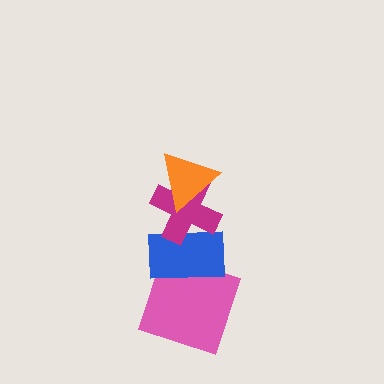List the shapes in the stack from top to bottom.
From top to bottom: the orange triangle, the magenta cross, the blue rectangle, the pink square.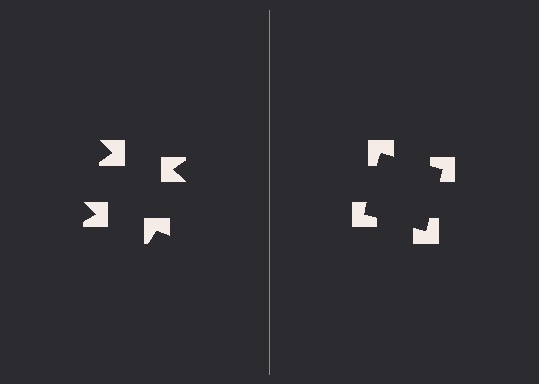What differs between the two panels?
The notched squares are positioned identically on both sides; only the wedge orientations differ. On the right they align to a square; on the left they are misaligned.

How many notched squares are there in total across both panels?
8 — 4 on each side.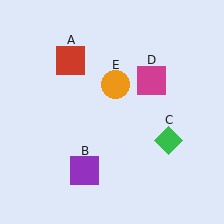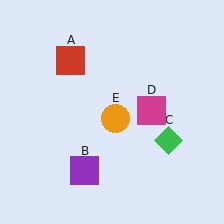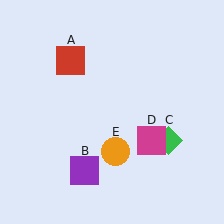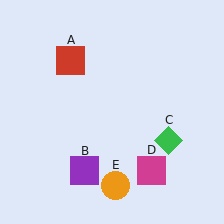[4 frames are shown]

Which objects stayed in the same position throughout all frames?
Red square (object A) and purple square (object B) and green diamond (object C) remained stationary.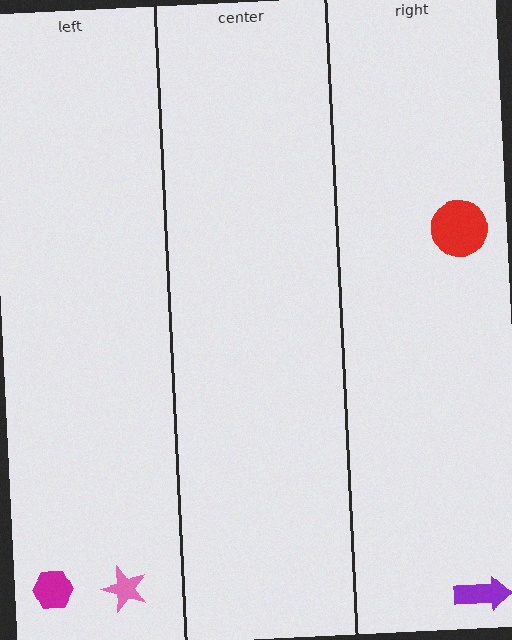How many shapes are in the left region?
2.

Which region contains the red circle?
The right region.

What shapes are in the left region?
The magenta hexagon, the pink star.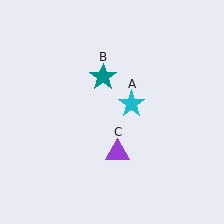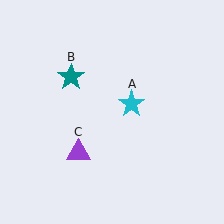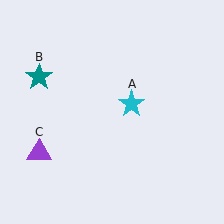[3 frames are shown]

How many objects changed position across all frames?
2 objects changed position: teal star (object B), purple triangle (object C).